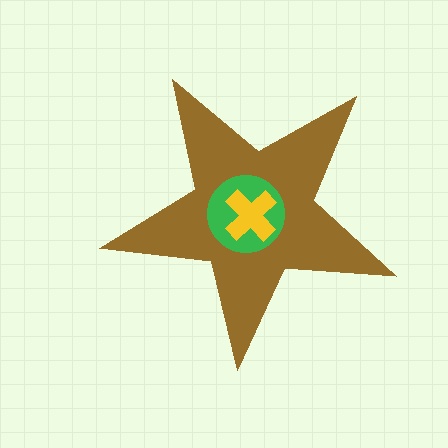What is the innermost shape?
The yellow cross.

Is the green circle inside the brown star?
Yes.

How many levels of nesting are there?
3.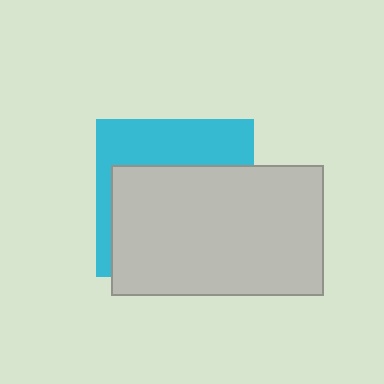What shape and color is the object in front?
The object in front is a light gray rectangle.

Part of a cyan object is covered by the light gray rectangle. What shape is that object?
It is a square.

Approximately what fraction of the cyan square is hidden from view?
Roughly 64% of the cyan square is hidden behind the light gray rectangle.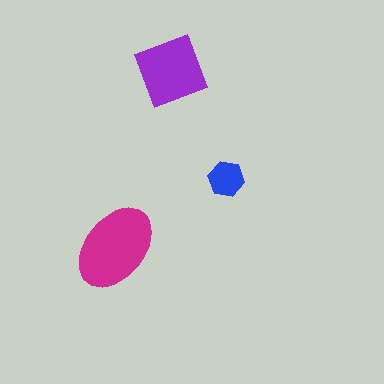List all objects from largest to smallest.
The magenta ellipse, the purple square, the blue hexagon.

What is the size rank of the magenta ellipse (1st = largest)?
1st.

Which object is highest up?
The purple square is topmost.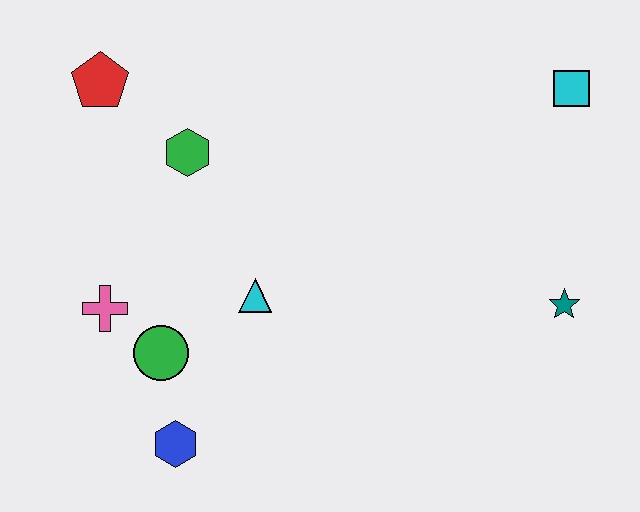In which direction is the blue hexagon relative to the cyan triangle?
The blue hexagon is below the cyan triangle.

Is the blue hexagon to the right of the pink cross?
Yes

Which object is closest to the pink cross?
The green circle is closest to the pink cross.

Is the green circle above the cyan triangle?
No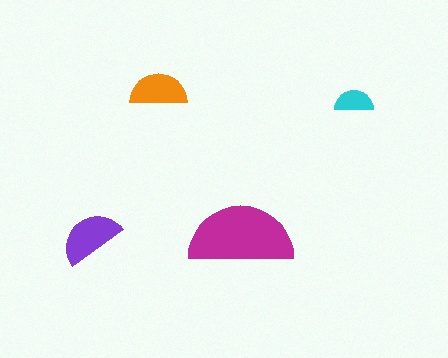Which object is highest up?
The orange semicircle is topmost.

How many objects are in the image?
There are 4 objects in the image.